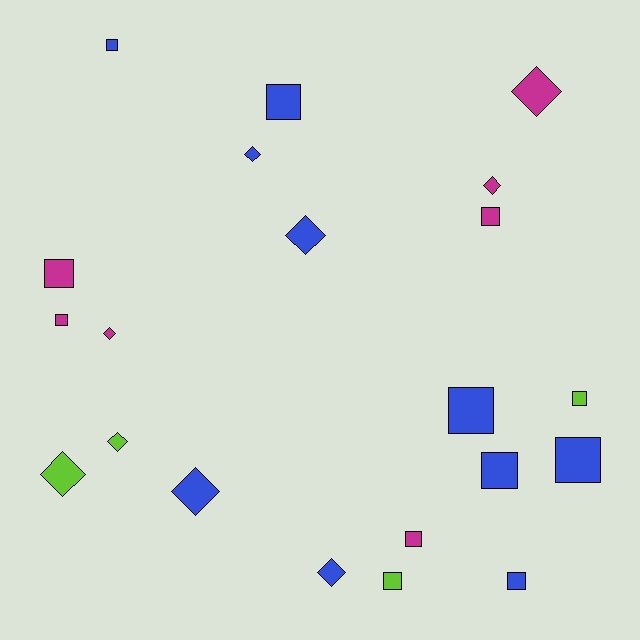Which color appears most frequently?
Blue, with 10 objects.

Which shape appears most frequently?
Square, with 12 objects.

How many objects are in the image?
There are 21 objects.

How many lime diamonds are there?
There are 2 lime diamonds.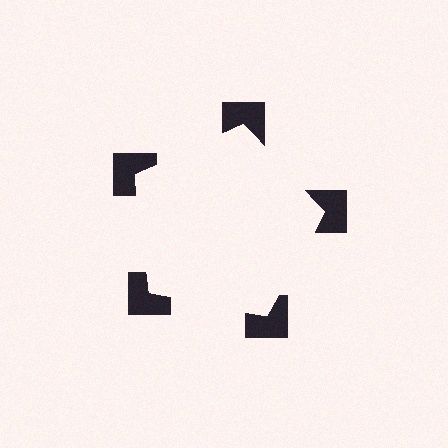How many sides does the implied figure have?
5 sides.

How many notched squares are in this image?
There are 5 — one at each vertex of the illusory pentagon.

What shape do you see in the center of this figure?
An illusory pentagon — its edges are inferred from the aligned wedge cuts in the notched squares, not physically drawn.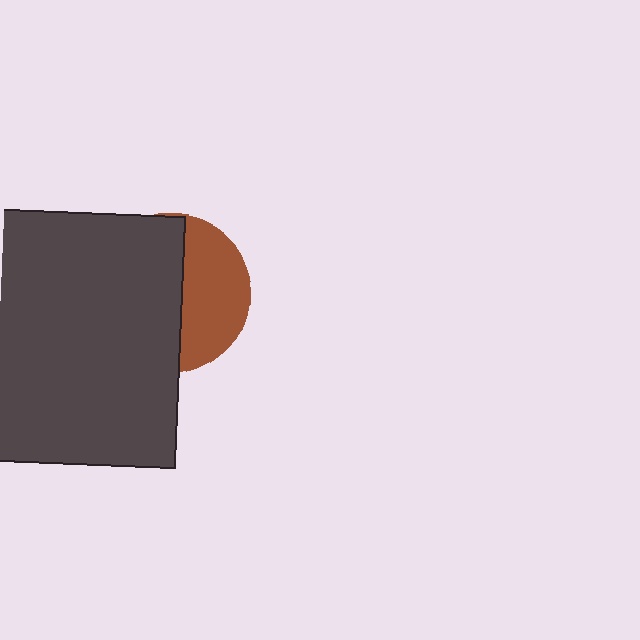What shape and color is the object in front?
The object in front is a dark gray rectangle.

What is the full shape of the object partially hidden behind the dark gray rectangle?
The partially hidden object is a brown circle.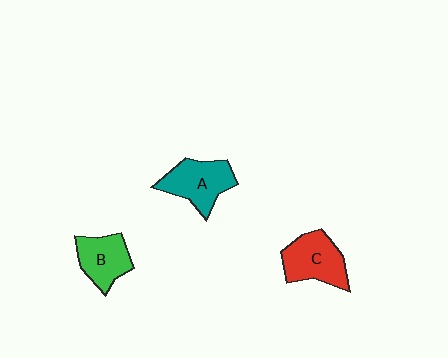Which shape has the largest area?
Shape A (teal).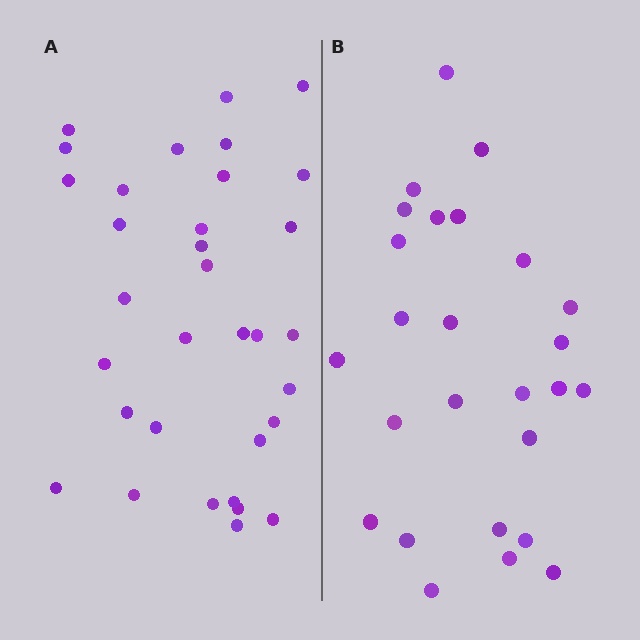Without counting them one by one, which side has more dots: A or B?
Region A (the left region) has more dots.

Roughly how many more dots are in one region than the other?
Region A has roughly 8 or so more dots than region B.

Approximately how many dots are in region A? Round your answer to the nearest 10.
About 30 dots. (The exact count is 33, which rounds to 30.)